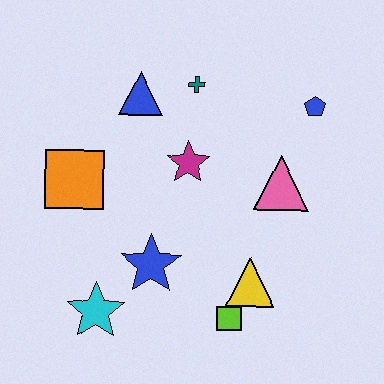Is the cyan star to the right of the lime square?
No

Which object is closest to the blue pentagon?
The pink triangle is closest to the blue pentagon.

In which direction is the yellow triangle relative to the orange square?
The yellow triangle is to the right of the orange square.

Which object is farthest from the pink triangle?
The cyan star is farthest from the pink triangle.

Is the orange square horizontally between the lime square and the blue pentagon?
No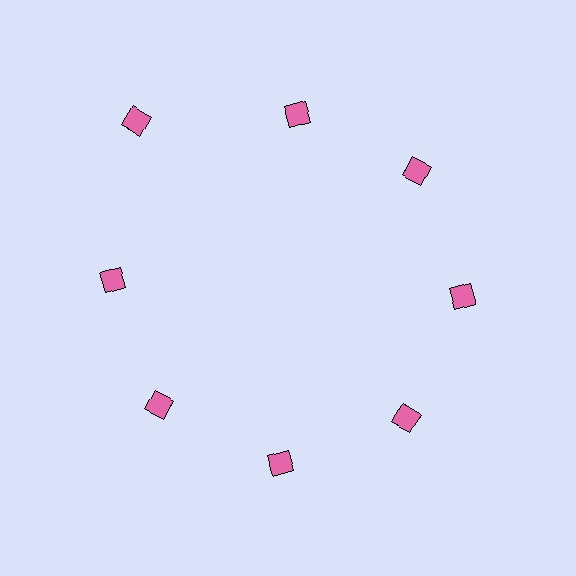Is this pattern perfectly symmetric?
No. The 8 pink squares are arranged in a ring, but one element near the 10 o'clock position is pushed outward from the center, breaking the 8-fold rotational symmetry.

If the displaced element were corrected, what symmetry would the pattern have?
It would have 8-fold rotational symmetry — the pattern would map onto itself every 45 degrees.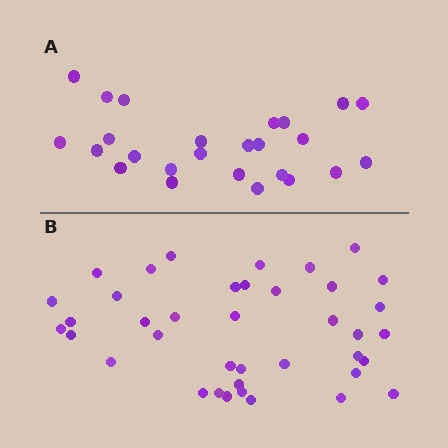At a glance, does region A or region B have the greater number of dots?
Region B (the bottom region) has more dots.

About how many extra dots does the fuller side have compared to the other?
Region B has approximately 15 more dots than region A.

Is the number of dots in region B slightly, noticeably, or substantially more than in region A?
Region B has substantially more. The ratio is roughly 1.6 to 1.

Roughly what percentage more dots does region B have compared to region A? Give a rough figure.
About 55% more.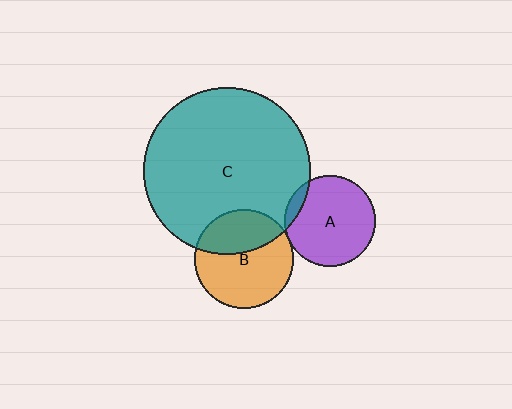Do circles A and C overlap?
Yes.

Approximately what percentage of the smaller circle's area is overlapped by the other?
Approximately 10%.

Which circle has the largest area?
Circle C (teal).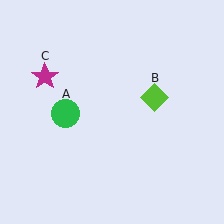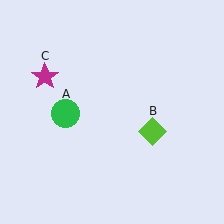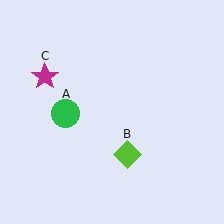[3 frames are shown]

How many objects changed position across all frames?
1 object changed position: lime diamond (object B).